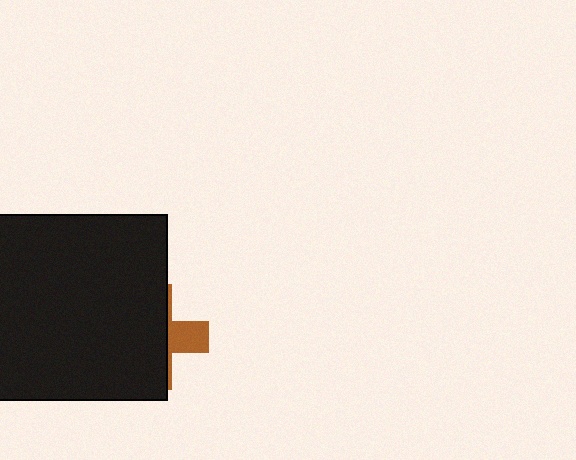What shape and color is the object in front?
The object in front is a black square.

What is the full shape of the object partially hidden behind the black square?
The partially hidden object is a brown cross.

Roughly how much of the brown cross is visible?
A small part of it is visible (roughly 28%).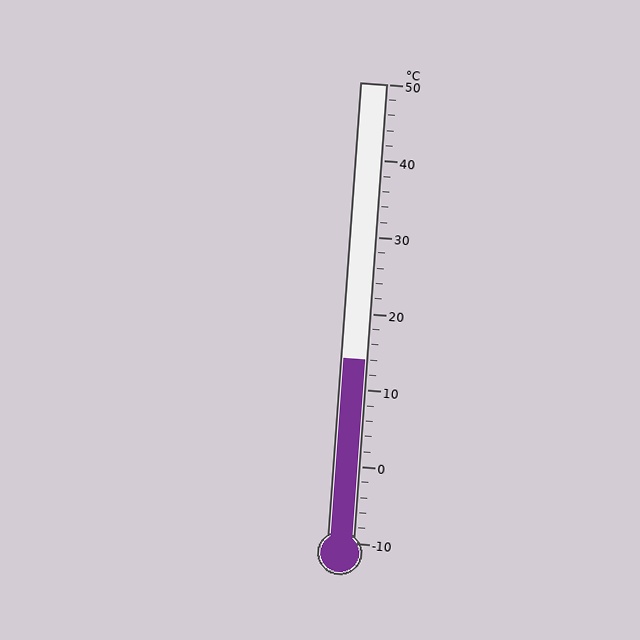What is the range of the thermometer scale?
The thermometer scale ranges from -10°C to 50°C.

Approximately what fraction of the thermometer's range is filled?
The thermometer is filled to approximately 40% of its range.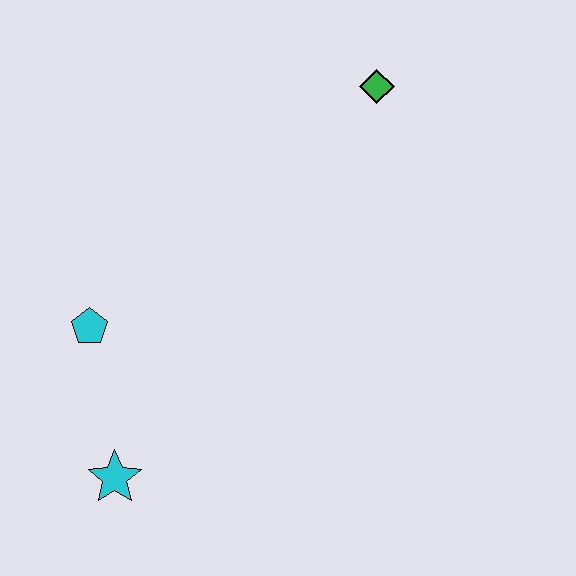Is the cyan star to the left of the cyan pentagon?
No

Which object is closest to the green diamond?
The cyan pentagon is closest to the green diamond.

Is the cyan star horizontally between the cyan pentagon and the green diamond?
Yes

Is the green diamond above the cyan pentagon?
Yes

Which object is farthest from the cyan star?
The green diamond is farthest from the cyan star.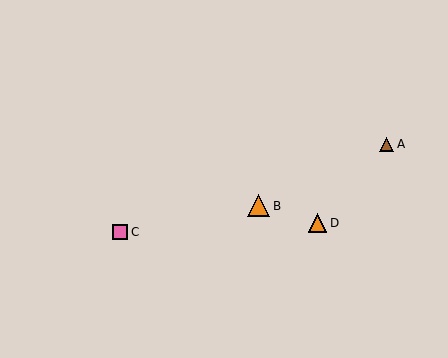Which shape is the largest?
The orange triangle (labeled B) is the largest.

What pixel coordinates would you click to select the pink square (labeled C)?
Click at (120, 232) to select the pink square C.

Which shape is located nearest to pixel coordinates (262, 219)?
The orange triangle (labeled B) at (258, 206) is nearest to that location.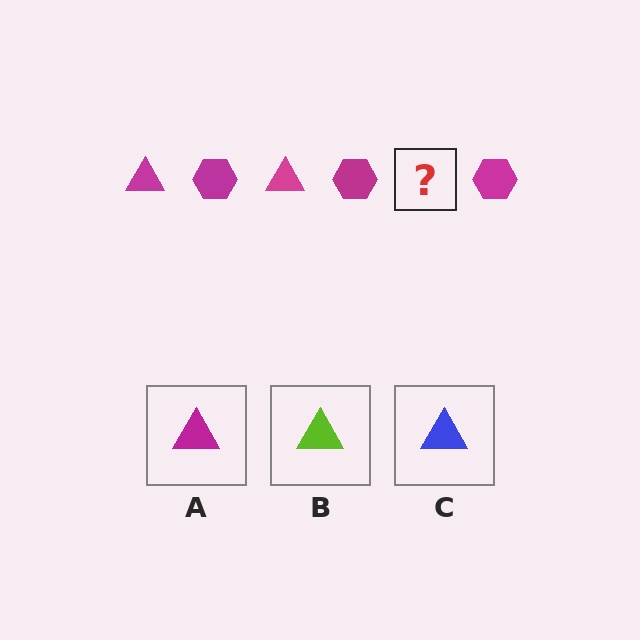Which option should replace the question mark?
Option A.